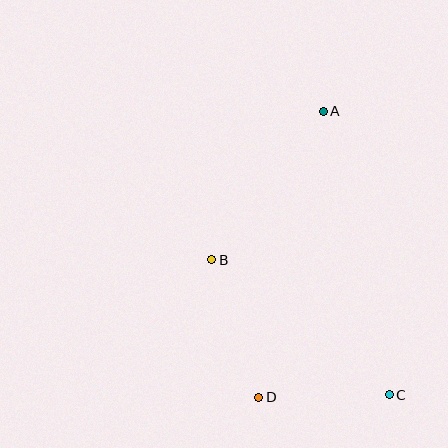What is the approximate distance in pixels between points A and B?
The distance between A and B is approximately 185 pixels.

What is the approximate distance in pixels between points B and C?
The distance between B and C is approximately 223 pixels.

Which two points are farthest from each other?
Points A and D are farthest from each other.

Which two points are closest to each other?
Points C and D are closest to each other.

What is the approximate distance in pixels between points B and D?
The distance between B and D is approximately 145 pixels.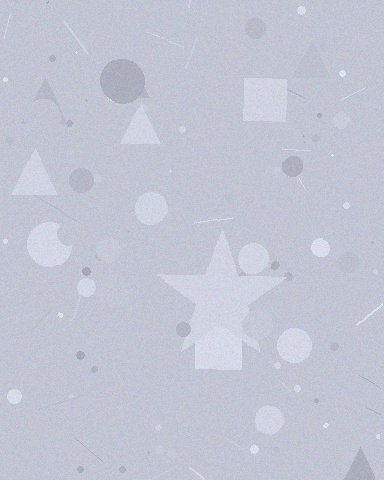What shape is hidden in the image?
A star is hidden in the image.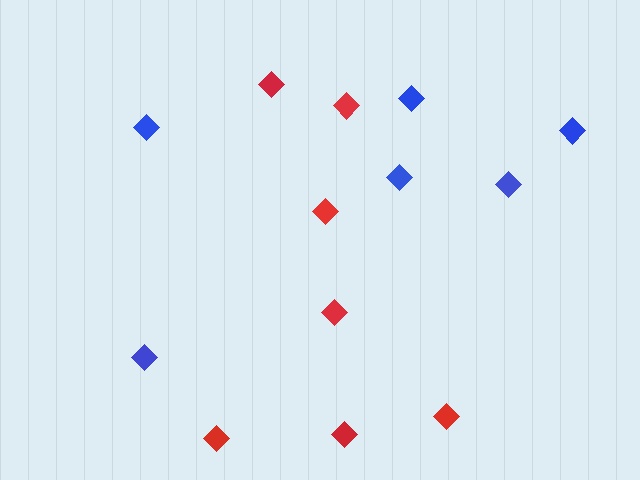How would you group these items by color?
There are 2 groups: one group of red diamonds (7) and one group of blue diamonds (6).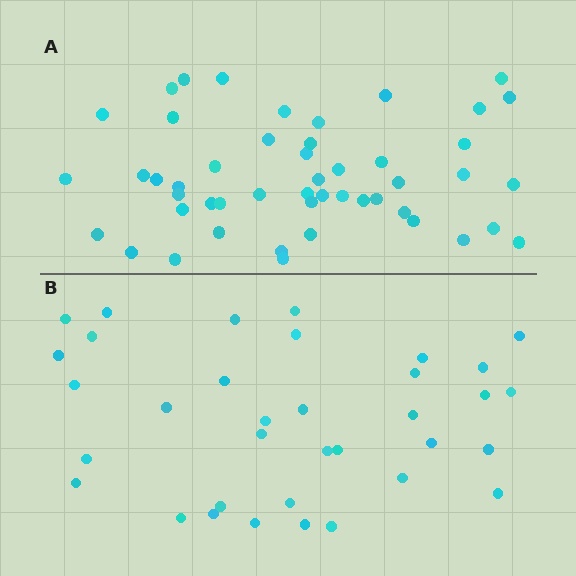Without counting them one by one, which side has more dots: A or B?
Region A (the top region) has more dots.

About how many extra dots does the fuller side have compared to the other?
Region A has approximately 15 more dots than region B.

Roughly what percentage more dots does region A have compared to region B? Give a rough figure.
About 40% more.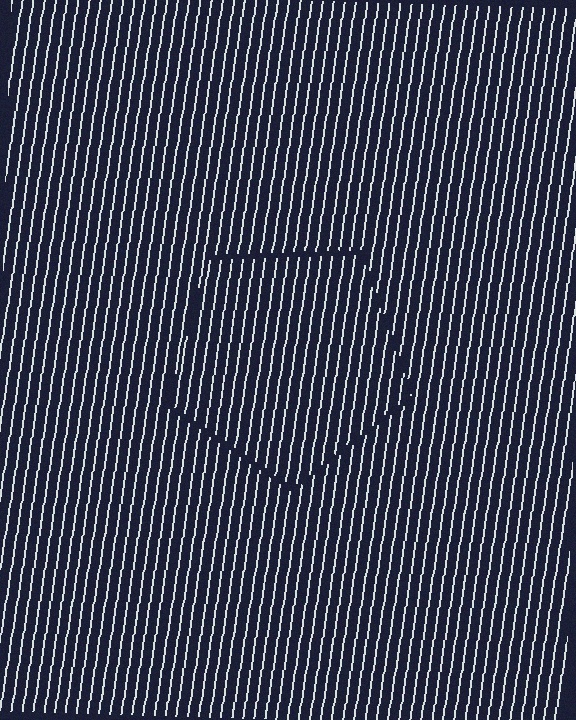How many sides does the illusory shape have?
5 sides — the line-ends trace a pentagon.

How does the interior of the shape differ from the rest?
The interior of the shape contains the same grating, shifted by half a period — the contour is defined by the phase discontinuity where line-ends from the inner and outer gratings abut.